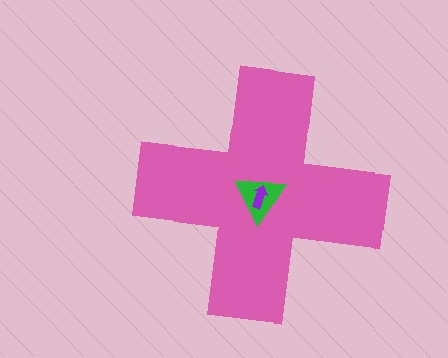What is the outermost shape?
The pink cross.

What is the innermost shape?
The purple arrow.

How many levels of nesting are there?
3.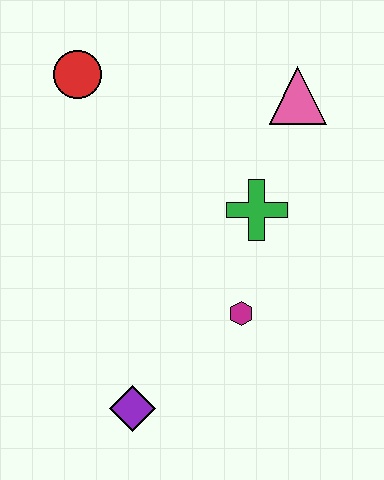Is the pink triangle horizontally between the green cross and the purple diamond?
No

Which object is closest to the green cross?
The magenta hexagon is closest to the green cross.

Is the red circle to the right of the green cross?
No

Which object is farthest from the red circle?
The purple diamond is farthest from the red circle.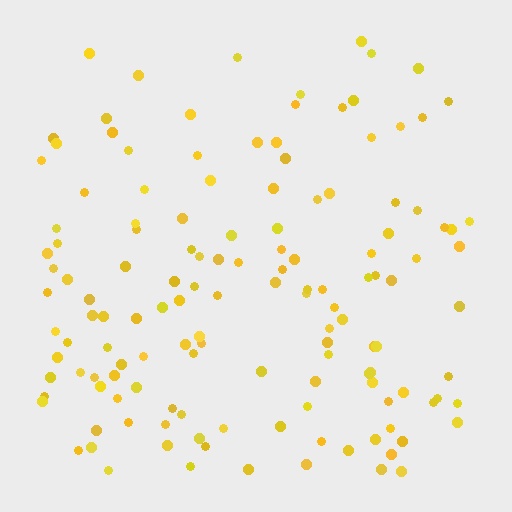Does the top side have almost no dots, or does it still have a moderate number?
Still a moderate number, just noticeably fewer than the bottom.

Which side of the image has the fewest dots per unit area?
The top.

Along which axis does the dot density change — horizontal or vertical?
Vertical.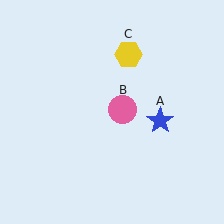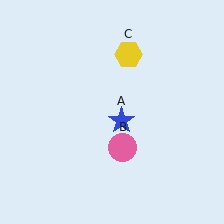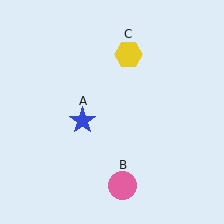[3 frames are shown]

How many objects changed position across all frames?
2 objects changed position: blue star (object A), pink circle (object B).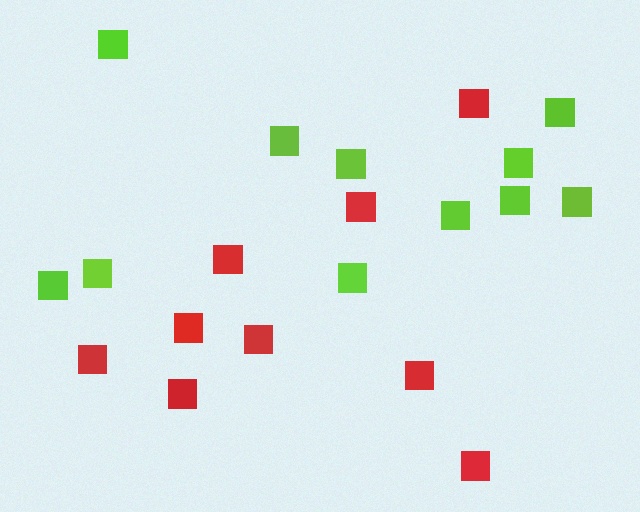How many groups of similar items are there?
There are 2 groups: one group of red squares (9) and one group of lime squares (11).